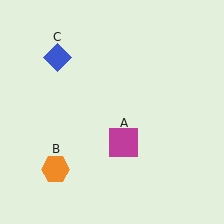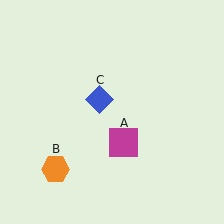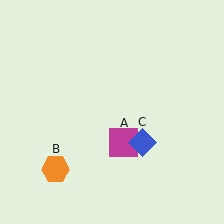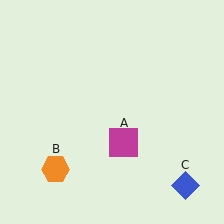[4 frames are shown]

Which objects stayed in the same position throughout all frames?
Magenta square (object A) and orange hexagon (object B) remained stationary.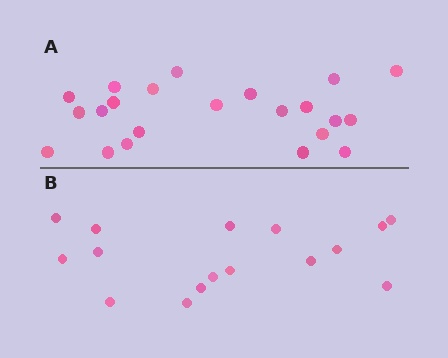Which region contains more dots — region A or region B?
Region A (the top region) has more dots.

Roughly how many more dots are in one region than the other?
Region A has about 6 more dots than region B.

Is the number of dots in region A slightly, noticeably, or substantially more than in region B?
Region A has noticeably more, but not dramatically so. The ratio is roughly 1.4 to 1.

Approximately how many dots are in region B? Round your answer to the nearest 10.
About 20 dots. (The exact count is 16, which rounds to 20.)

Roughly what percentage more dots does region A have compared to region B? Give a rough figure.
About 40% more.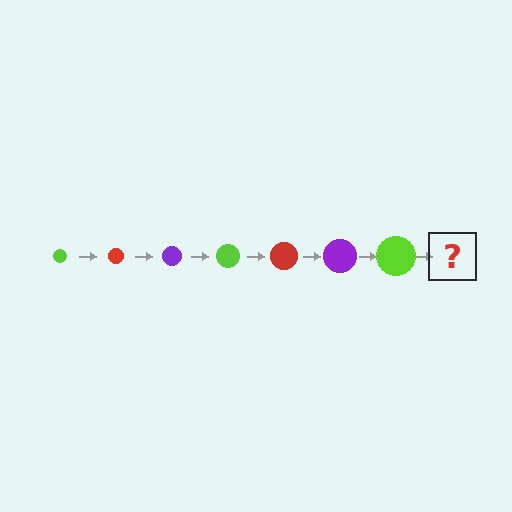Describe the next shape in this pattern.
It should be a red circle, larger than the previous one.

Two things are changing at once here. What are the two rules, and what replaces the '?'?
The two rules are that the circle grows larger each step and the color cycles through lime, red, and purple. The '?' should be a red circle, larger than the previous one.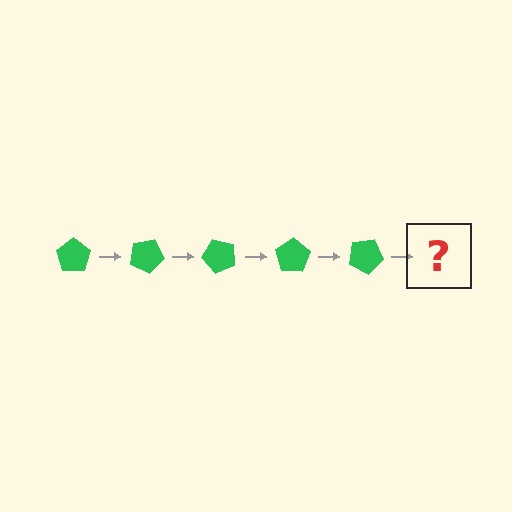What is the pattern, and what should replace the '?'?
The pattern is that the pentagon rotates 25 degrees each step. The '?' should be a green pentagon rotated 125 degrees.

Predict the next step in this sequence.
The next step is a green pentagon rotated 125 degrees.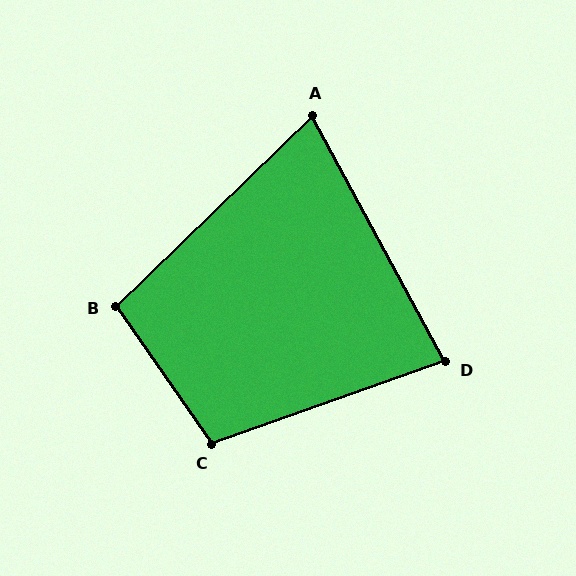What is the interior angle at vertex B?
Approximately 99 degrees (obtuse).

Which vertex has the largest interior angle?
C, at approximately 106 degrees.